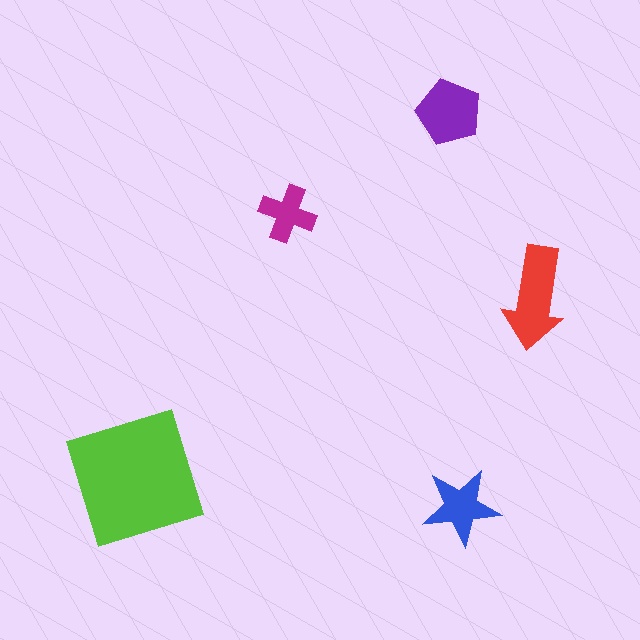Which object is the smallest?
The magenta cross.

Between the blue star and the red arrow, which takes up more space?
The red arrow.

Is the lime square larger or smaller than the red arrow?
Larger.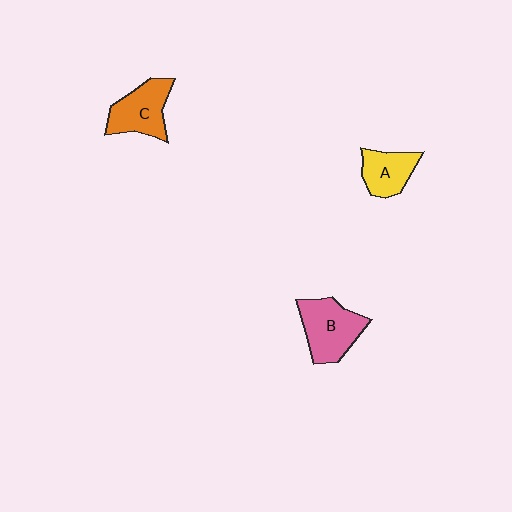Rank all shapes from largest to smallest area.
From largest to smallest: B (pink), C (orange), A (yellow).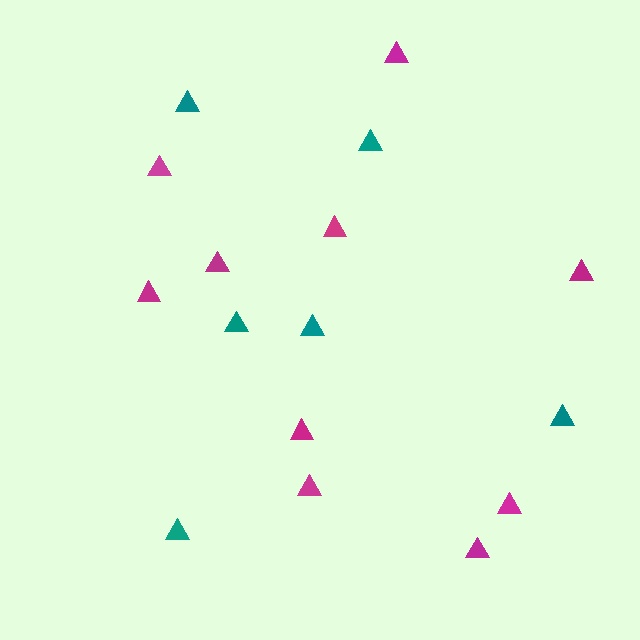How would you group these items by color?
There are 2 groups: one group of magenta triangles (10) and one group of teal triangles (6).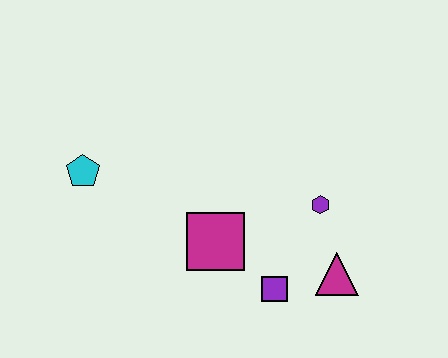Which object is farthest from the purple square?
The cyan pentagon is farthest from the purple square.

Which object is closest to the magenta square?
The purple square is closest to the magenta square.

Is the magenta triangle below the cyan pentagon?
Yes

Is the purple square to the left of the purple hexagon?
Yes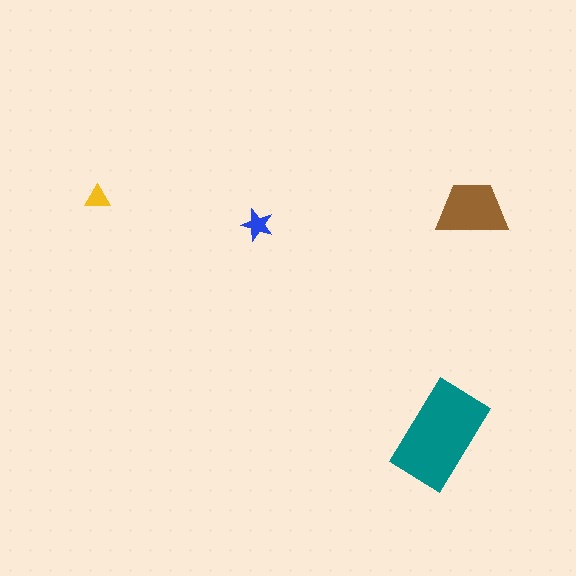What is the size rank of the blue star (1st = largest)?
3rd.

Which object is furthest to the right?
The brown trapezoid is rightmost.